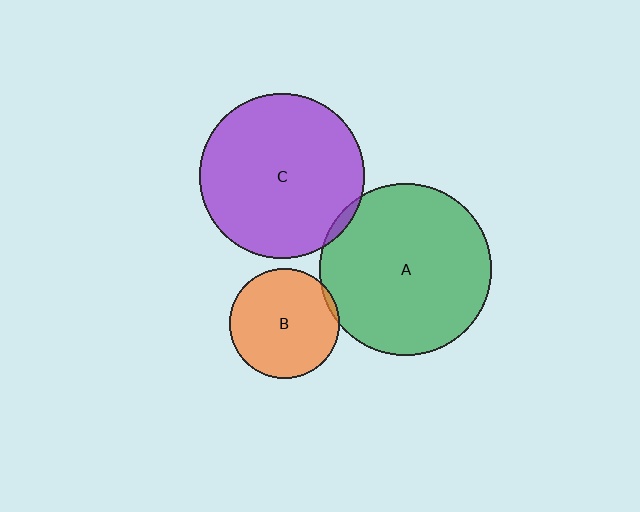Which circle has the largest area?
Circle A (green).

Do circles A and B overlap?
Yes.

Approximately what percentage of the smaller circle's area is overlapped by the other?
Approximately 5%.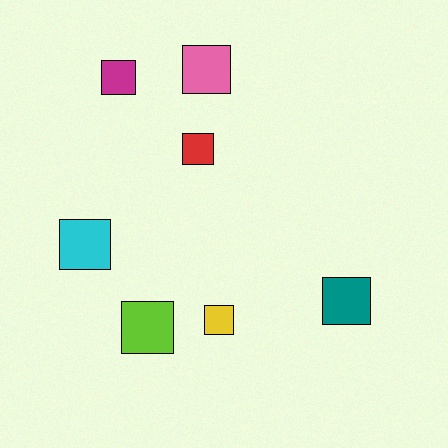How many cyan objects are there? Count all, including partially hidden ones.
There is 1 cyan object.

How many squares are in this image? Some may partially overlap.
There are 7 squares.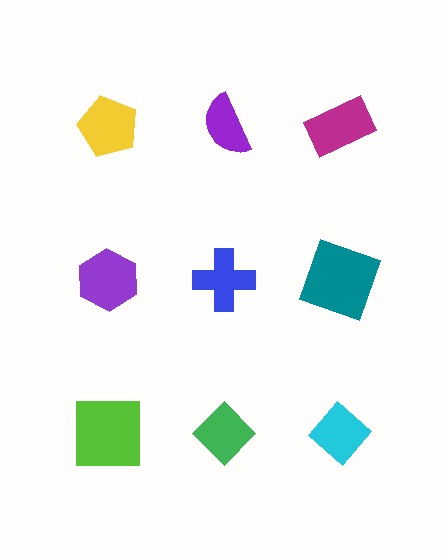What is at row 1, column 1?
A yellow pentagon.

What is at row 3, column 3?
A cyan diamond.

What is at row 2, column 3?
A teal square.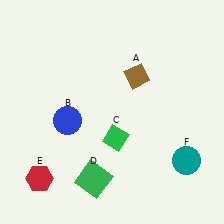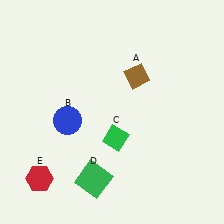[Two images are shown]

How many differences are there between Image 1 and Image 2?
There is 1 difference between the two images.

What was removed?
The teal circle (F) was removed in Image 2.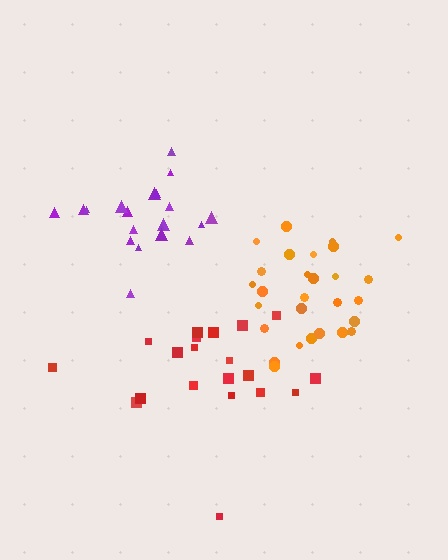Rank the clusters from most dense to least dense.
orange, purple, red.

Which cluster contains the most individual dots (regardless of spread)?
Orange (28).